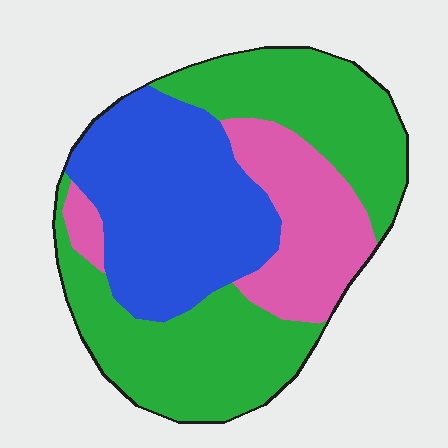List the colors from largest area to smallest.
From largest to smallest: green, blue, pink.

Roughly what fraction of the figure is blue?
Blue covers around 35% of the figure.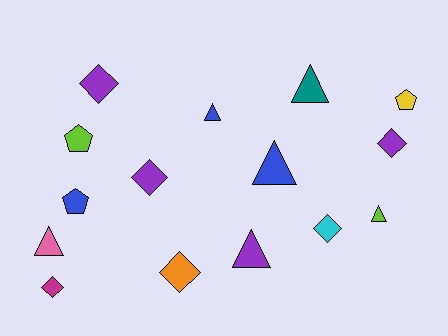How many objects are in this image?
There are 15 objects.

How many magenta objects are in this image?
There is 1 magenta object.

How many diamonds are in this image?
There are 6 diamonds.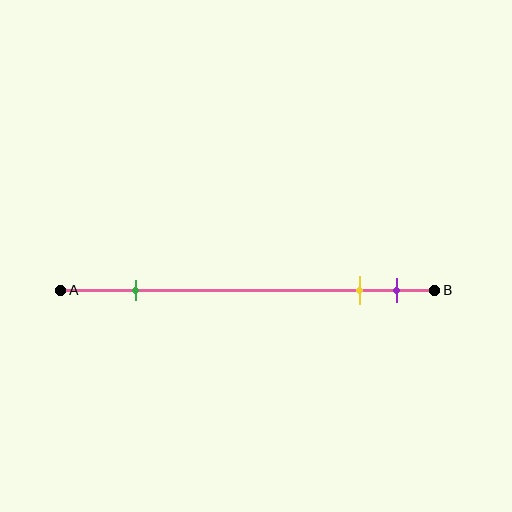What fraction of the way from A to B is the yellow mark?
The yellow mark is approximately 80% (0.8) of the way from A to B.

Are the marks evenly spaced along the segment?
No, the marks are not evenly spaced.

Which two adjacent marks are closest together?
The yellow and purple marks are the closest adjacent pair.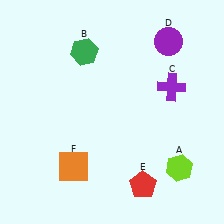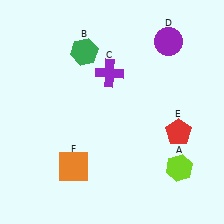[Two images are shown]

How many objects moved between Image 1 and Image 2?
2 objects moved between the two images.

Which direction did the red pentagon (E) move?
The red pentagon (E) moved up.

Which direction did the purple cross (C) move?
The purple cross (C) moved left.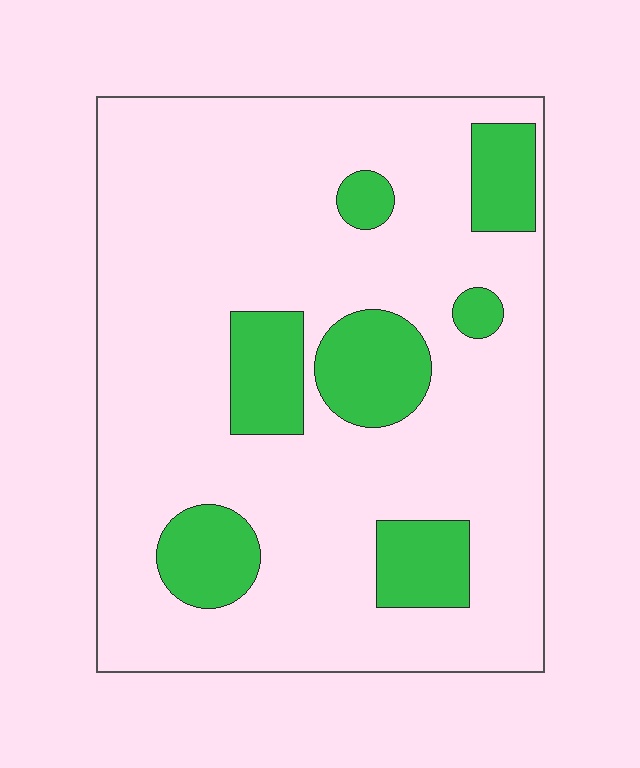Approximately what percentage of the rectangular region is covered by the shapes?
Approximately 20%.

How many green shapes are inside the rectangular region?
7.